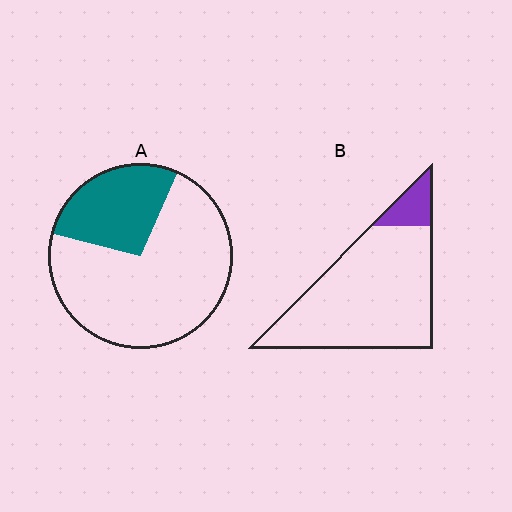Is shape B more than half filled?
No.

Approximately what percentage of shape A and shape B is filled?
A is approximately 30% and B is approximately 10%.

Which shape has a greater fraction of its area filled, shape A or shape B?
Shape A.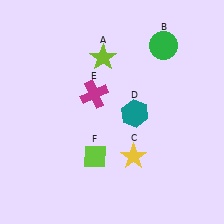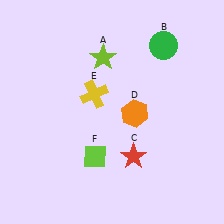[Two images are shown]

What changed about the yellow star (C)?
In Image 1, C is yellow. In Image 2, it changed to red.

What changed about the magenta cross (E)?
In Image 1, E is magenta. In Image 2, it changed to yellow.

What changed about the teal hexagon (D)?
In Image 1, D is teal. In Image 2, it changed to orange.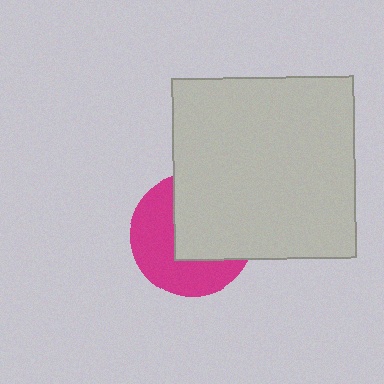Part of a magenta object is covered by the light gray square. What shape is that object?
It is a circle.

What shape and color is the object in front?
The object in front is a light gray square.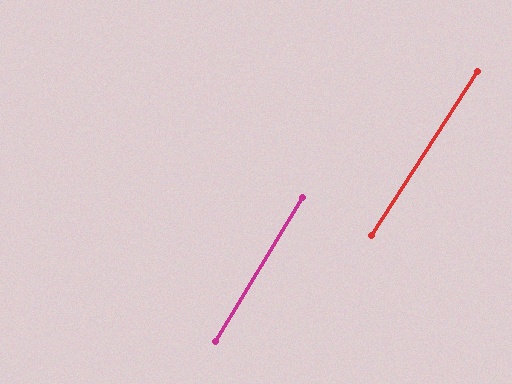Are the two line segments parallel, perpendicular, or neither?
Parallel — their directions differ by only 1.6°.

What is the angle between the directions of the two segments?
Approximately 2 degrees.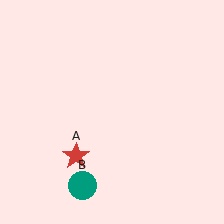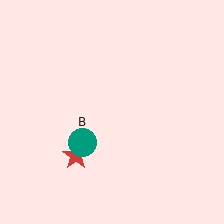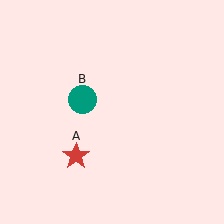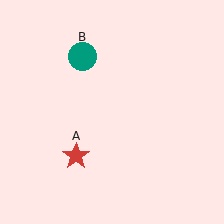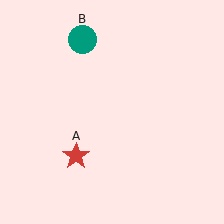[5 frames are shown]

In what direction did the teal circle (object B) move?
The teal circle (object B) moved up.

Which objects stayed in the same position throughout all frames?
Red star (object A) remained stationary.